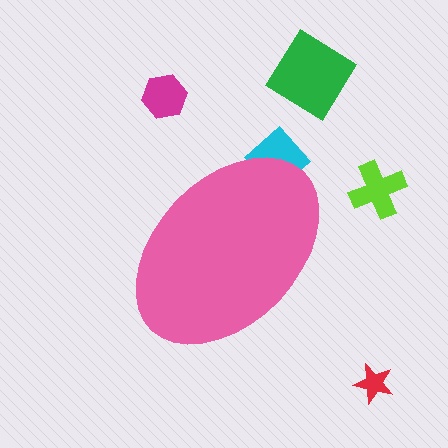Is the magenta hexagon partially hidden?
No, the magenta hexagon is fully visible.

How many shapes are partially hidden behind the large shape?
1 shape is partially hidden.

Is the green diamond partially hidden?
No, the green diamond is fully visible.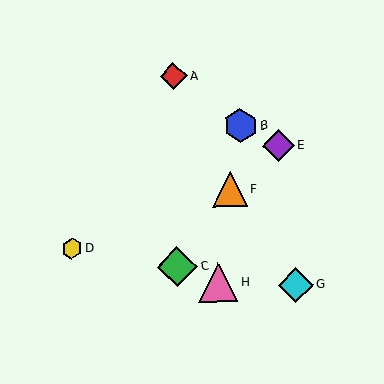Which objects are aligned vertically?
Objects A, C are aligned vertically.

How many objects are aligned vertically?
2 objects (A, C) are aligned vertically.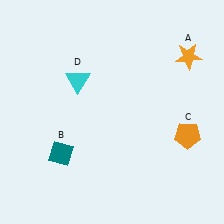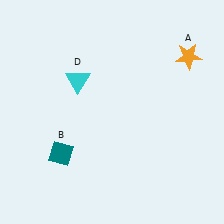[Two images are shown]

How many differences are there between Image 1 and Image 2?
There is 1 difference between the two images.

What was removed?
The orange pentagon (C) was removed in Image 2.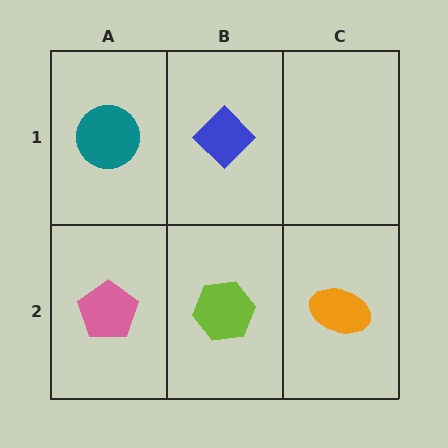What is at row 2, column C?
An orange ellipse.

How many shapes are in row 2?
3 shapes.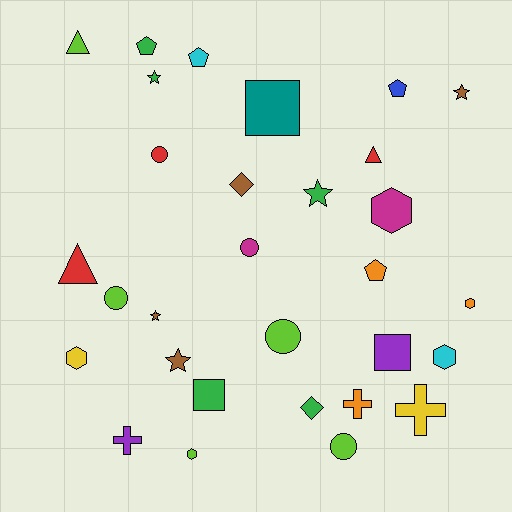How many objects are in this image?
There are 30 objects.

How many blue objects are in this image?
There is 1 blue object.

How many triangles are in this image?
There are 3 triangles.